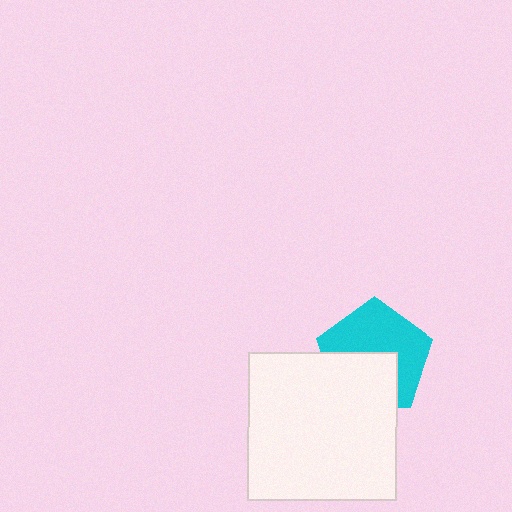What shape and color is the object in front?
The object in front is a white square.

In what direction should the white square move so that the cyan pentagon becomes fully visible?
The white square should move down. That is the shortest direction to clear the overlap and leave the cyan pentagon fully visible.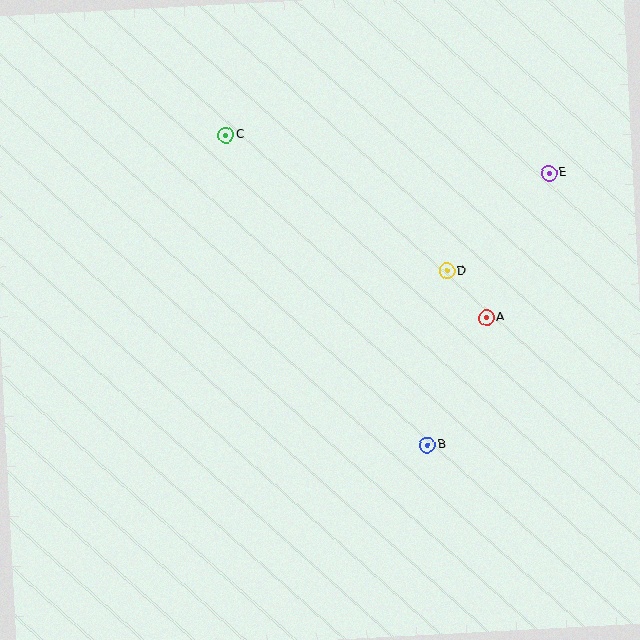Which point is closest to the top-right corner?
Point E is closest to the top-right corner.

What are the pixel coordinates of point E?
Point E is at (549, 173).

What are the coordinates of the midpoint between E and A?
The midpoint between E and A is at (518, 245).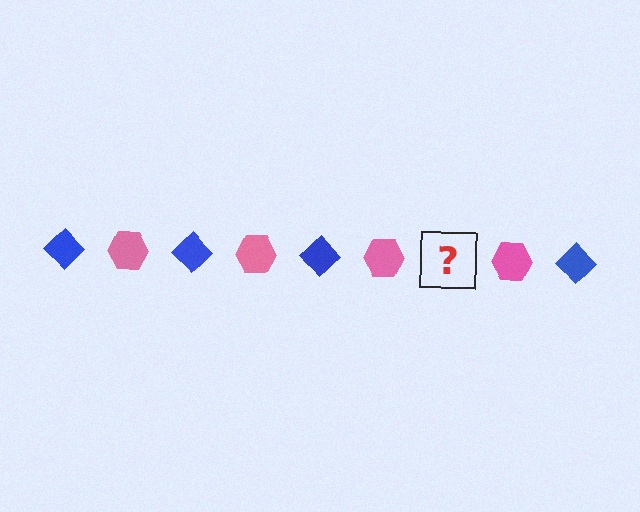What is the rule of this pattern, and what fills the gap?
The rule is that the pattern alternates between blue diamond and pink hexagon. The gap should be filled with a blue diamond.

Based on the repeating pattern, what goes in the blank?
The blank should be a blue diamond.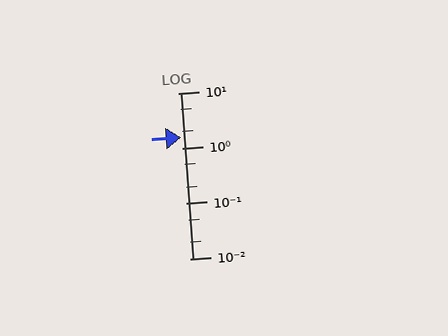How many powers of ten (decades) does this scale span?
The scale spans 3 decades, from 0.01 to 10.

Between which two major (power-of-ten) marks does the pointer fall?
The pointer is between 1 and 10.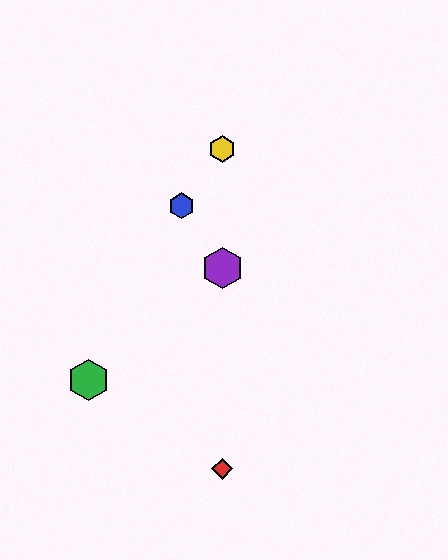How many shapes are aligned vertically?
3 shapes (the red diamond, the yellow hexagon, the purple hexagon) are aligned vertically.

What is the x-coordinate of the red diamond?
The red diamond is at x≈222.